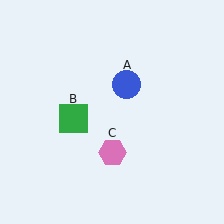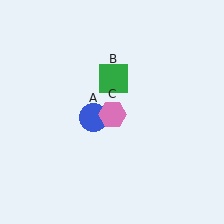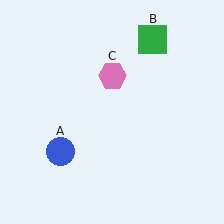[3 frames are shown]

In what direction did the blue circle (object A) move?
The blue circle (object A) moved down and to the left.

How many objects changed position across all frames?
3 objects changed position: blue circle (object A), green square (object B), pink hexagon (object C).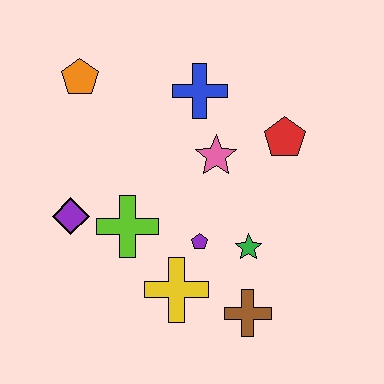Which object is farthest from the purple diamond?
The red pentagon is farthest from the purple diamond.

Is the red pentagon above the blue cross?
No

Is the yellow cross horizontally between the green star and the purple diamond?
Yes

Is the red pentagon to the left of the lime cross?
No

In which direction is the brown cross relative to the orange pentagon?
The brown cross is below the orange pentagon.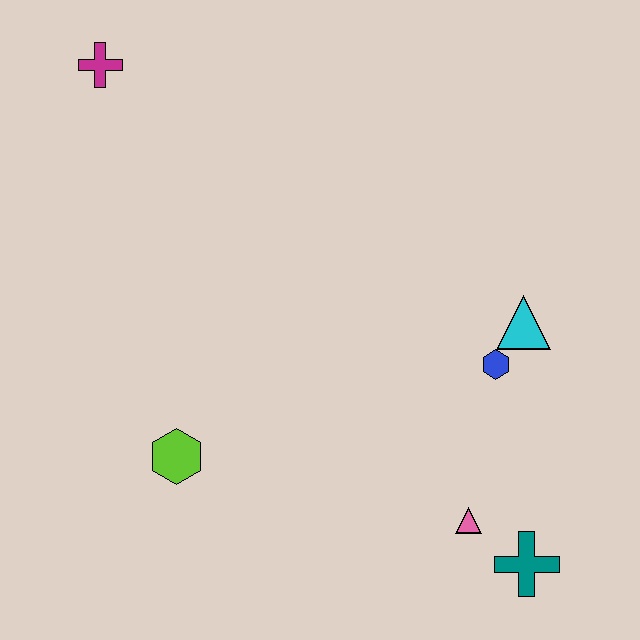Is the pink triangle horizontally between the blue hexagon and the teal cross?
No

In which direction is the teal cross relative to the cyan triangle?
The teal cross is below the cyan triangle.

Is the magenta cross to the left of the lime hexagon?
Yes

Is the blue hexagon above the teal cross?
Yes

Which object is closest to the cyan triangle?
The blue hexagon is closest to the cyan triangle.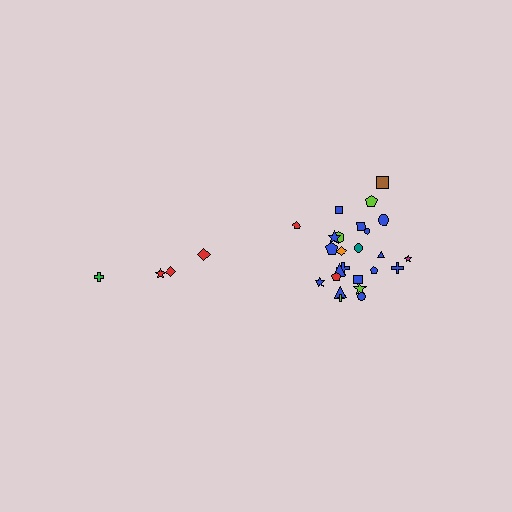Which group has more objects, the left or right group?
The right group.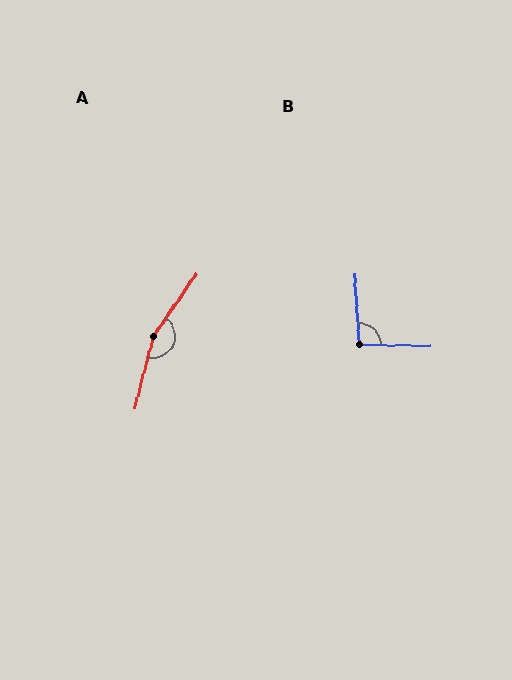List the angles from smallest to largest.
B (95°), A (160°).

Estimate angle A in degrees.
Approximately 160 degrees.